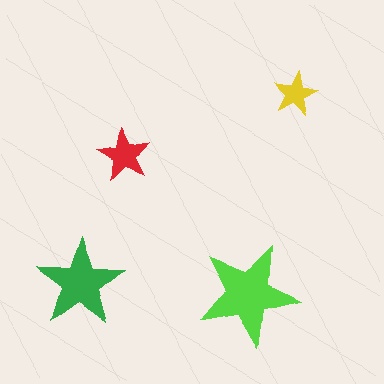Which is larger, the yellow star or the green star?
The green one.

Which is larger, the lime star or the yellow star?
The lime one.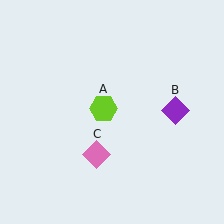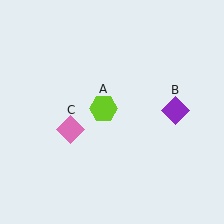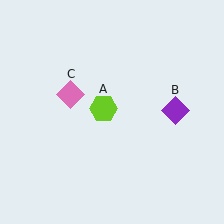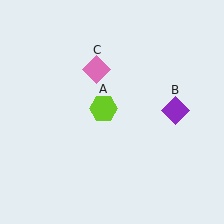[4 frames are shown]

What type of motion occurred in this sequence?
The pink diamond (object C) rotated clockwise around the center of the scene.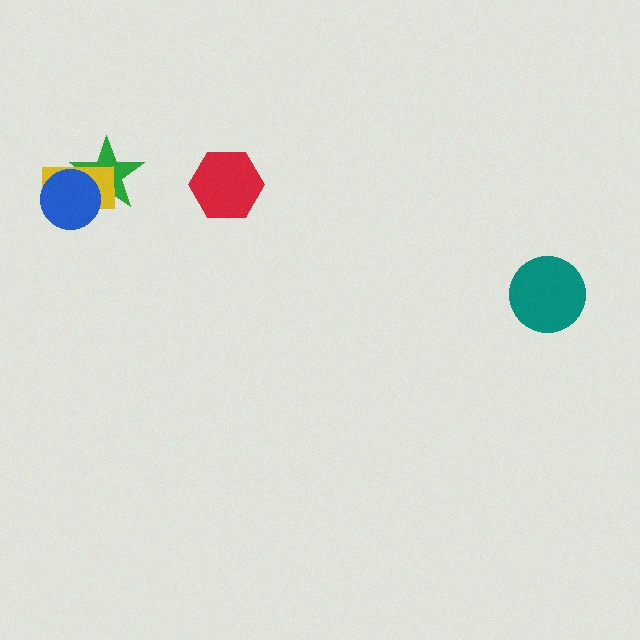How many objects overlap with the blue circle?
2 objects overlap with the blue circle.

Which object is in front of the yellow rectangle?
The blue circle is in front of the yellow rectangle.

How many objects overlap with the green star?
2 objects overlap with the green star.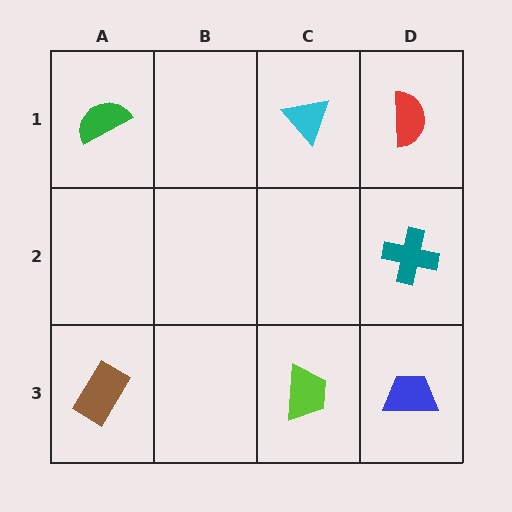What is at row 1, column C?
A cyan triangle.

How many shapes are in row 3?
3 shapes.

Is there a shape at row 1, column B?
No, that cell is empty.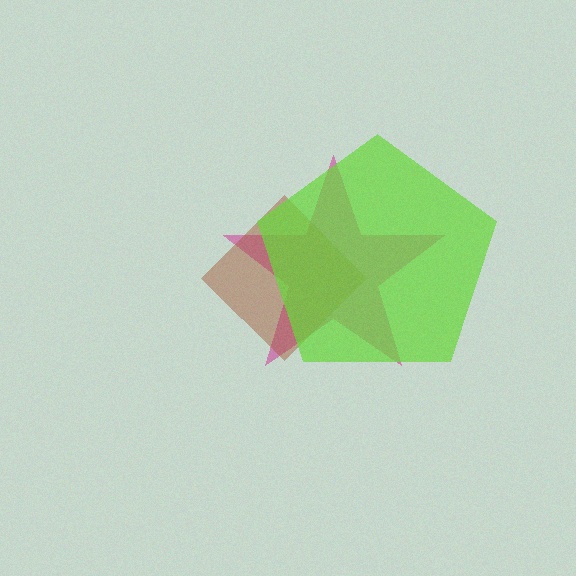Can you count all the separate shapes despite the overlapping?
Yes, there are 3 separate shapes.